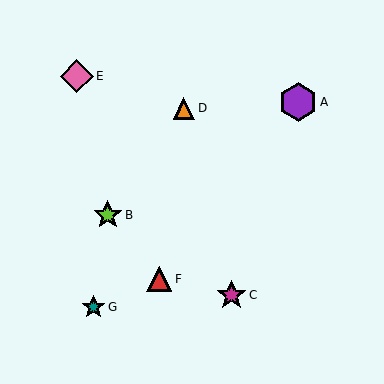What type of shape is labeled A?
Shape A is a purple hexagon.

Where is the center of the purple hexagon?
The center of the purple hexagon is at (298, 102).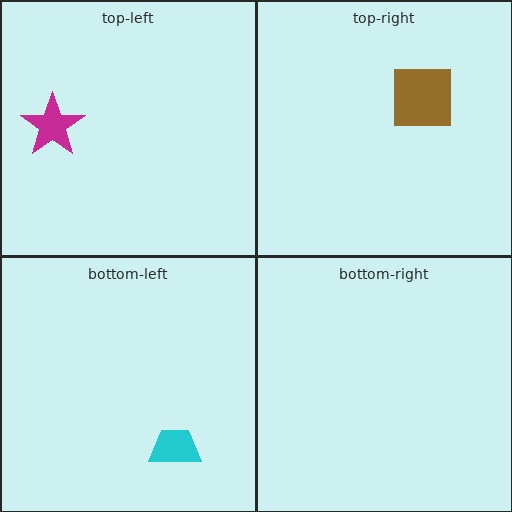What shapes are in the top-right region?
The brown square.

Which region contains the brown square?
The top-right region.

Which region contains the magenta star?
The top-left region.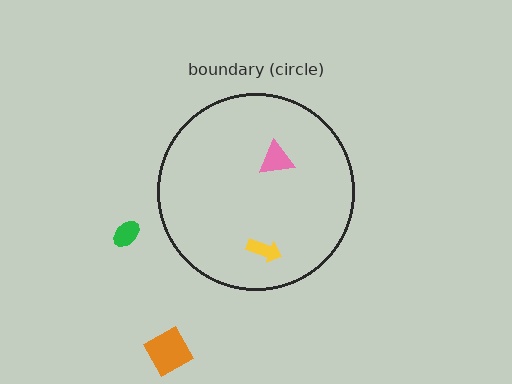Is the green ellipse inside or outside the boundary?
Outside.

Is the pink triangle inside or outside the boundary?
Inside.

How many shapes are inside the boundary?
2 inside, 2 outside.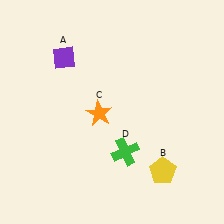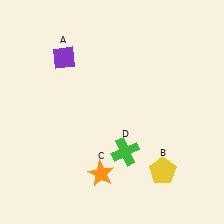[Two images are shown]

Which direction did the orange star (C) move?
The orange star (C) moved down.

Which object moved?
The orange star (C) moved down.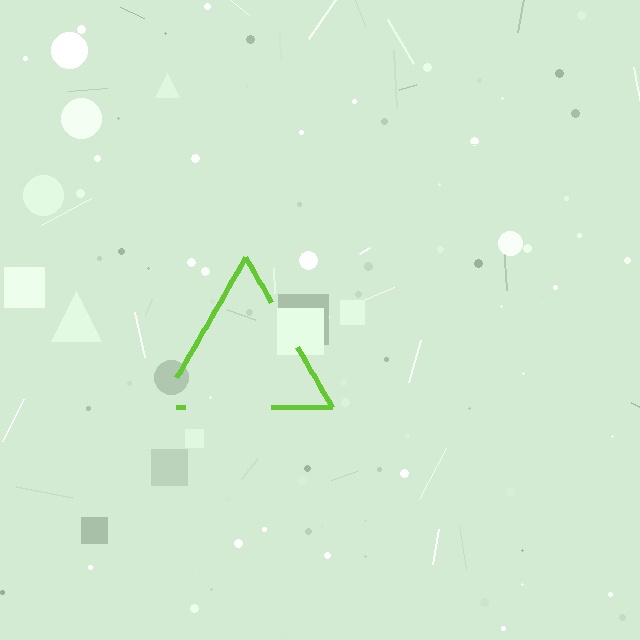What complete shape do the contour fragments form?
The contour fragments form a triangle.